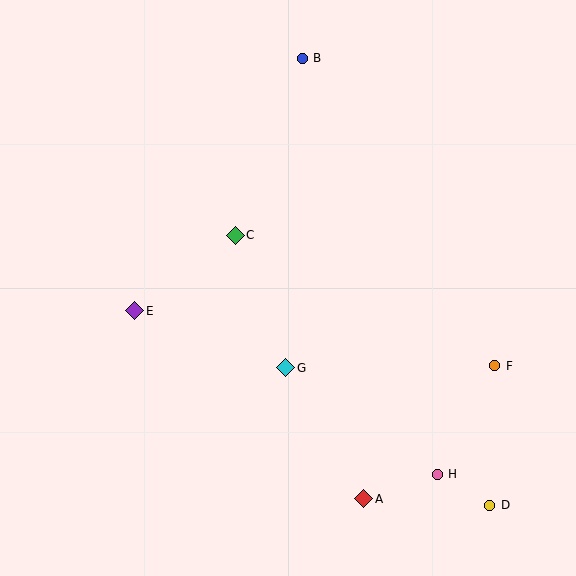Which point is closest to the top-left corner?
Point B is closest to the top-left corner.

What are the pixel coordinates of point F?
Point F is at (495, 366).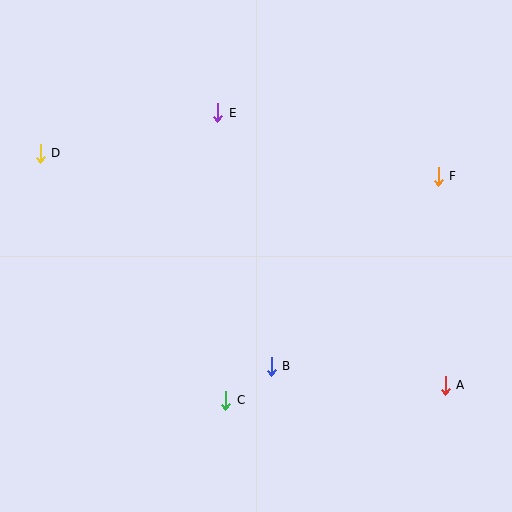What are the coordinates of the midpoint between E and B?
The midpoint between E and B is at (244, 240).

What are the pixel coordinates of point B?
Point B is at (271, 366).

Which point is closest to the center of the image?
Point B at (271, 366) is closest to the center.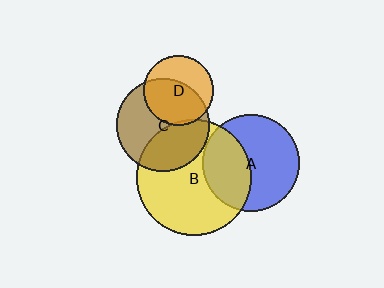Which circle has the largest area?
Circle B (yellow).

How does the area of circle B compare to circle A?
Approximately 1.4 times.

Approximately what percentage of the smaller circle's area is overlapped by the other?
Approximately 5%.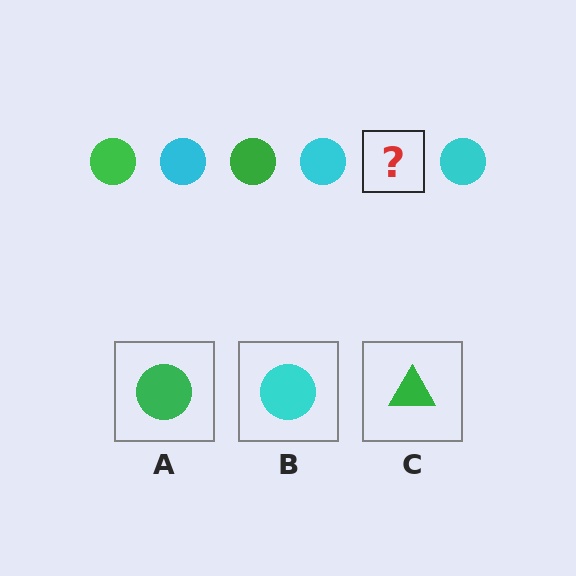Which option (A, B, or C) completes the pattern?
A.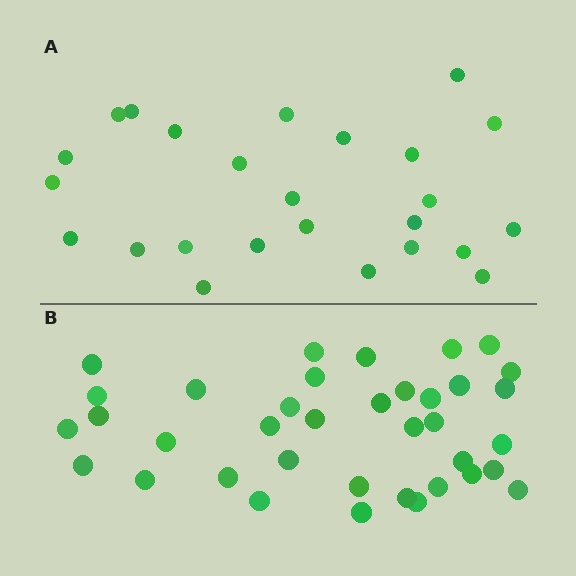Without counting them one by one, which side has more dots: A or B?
Region B (the bottom region) has more dots.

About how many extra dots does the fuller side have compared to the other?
Region B has roughly 12 or so more dots than region A.